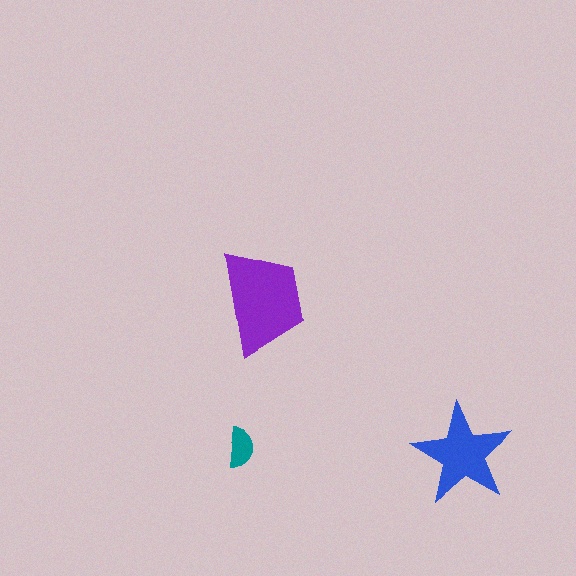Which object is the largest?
The purple trapezoid.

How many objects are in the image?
There are 3 objects in the image.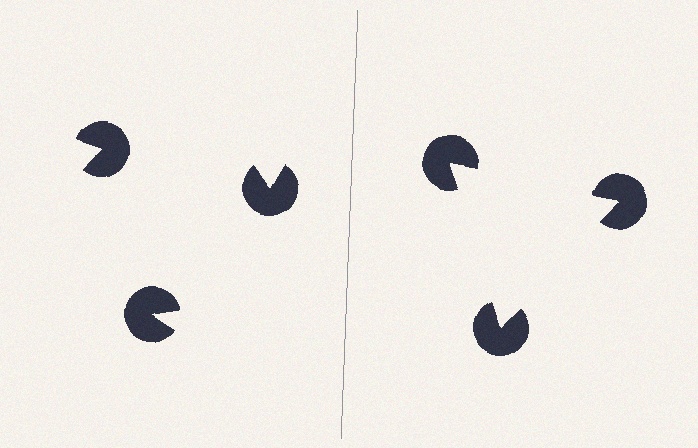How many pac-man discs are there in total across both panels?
6 — 3 on each side.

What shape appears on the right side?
An illusory triangle.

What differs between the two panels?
The pac-man discs are positioned identically on both sides; only the wedge orientations differ. On the right they align to a triangle; on the left they are misaligned.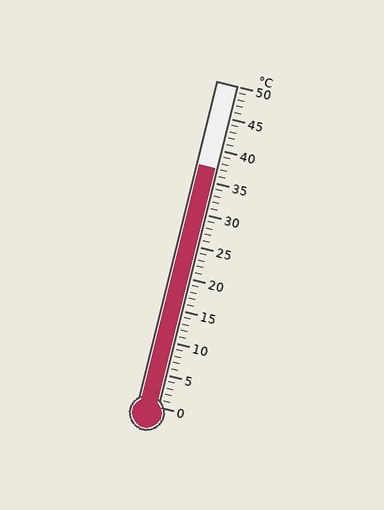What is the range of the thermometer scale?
The thermometer scale ranges from 0°C to 50°C.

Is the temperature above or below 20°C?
The temperature is above 20°C.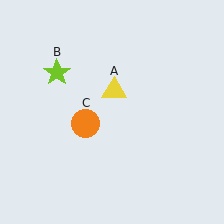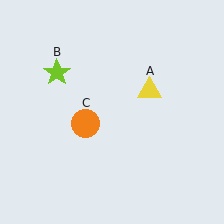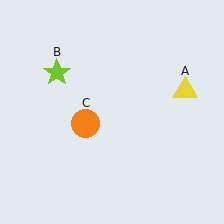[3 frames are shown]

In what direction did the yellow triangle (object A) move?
The yellow triangle (object A) moved right.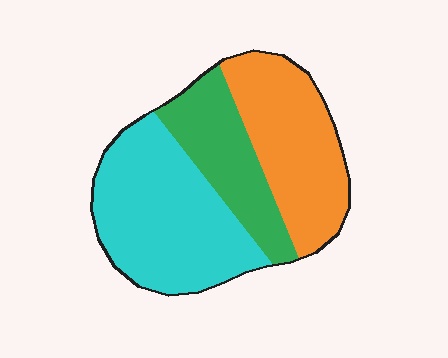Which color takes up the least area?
Green, at roughly 25%.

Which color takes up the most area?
Cyan, at roughly 45%.